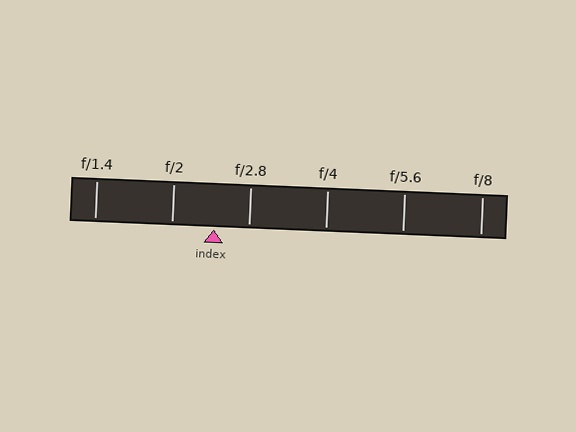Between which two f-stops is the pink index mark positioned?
The index mark is between f/2 and f/2.8.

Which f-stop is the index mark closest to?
The index mark is closest to f/2.8.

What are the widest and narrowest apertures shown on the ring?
The widest aperture shown is f/1.4 and the narrowest is f/8.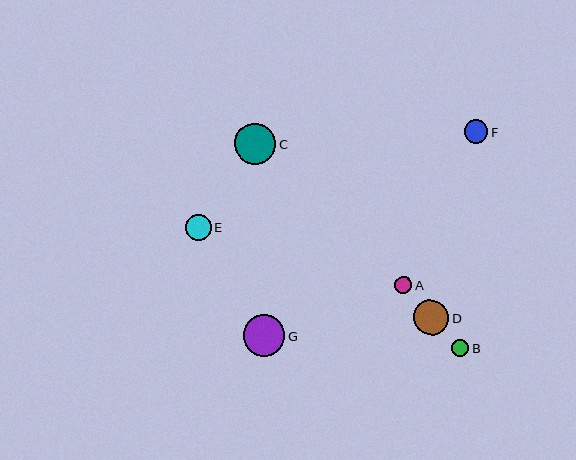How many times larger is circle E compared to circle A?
Circle E is approximately 1.5 times the size of circle A.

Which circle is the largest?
Circle G is the largest with a size of approximately 42 pixels.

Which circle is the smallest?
Circle A is the smallest with a size of approximately 17 pixels.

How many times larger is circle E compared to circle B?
Circle E is approximately 1.5 times the size of circle B.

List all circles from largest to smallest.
From largest to smallest: G, C, D, E, F, B, A.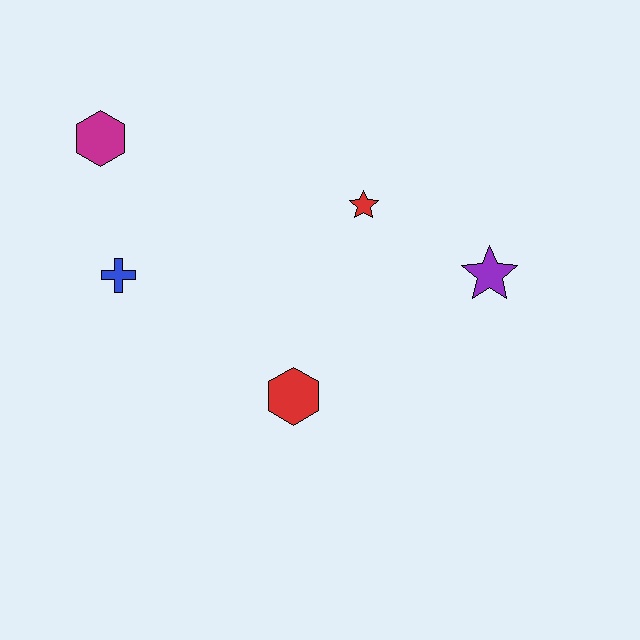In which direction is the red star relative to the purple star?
The red star is to the left of the purple star.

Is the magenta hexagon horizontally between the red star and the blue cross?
No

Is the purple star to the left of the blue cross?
No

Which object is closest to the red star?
The purple star is closest to the red star.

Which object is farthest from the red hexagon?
The magenta hexagon is farthest from the red hexagon.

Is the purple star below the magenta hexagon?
Yes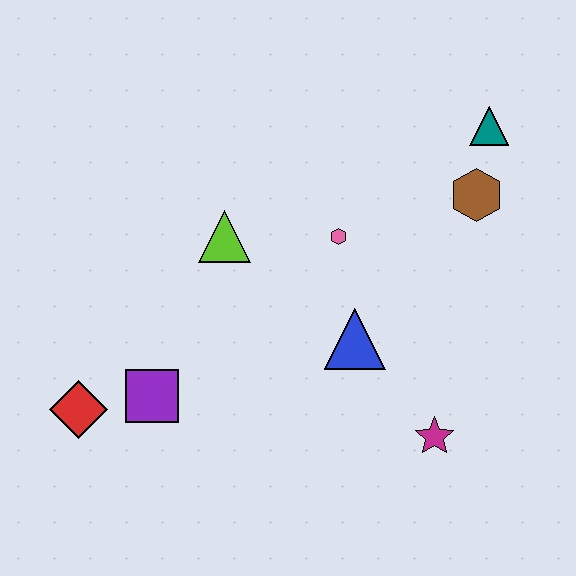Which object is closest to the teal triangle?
The brown hexagon is closest to the teal triangle.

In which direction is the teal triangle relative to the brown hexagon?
The teal triangle is above the brown hexagon.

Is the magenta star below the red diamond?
Yes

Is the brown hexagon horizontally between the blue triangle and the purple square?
No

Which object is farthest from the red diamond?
The teal triangle is farthest from the red diamond.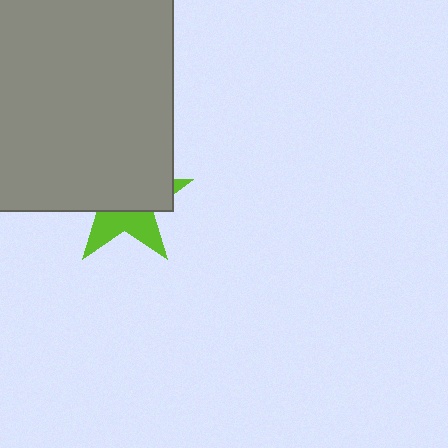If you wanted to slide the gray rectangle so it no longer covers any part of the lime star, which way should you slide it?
Slide it up — that is the most direct way to separate the two shapes.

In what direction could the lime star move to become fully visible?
The lime star could move down. That would shift it out from behind the gray rectangle entirely.